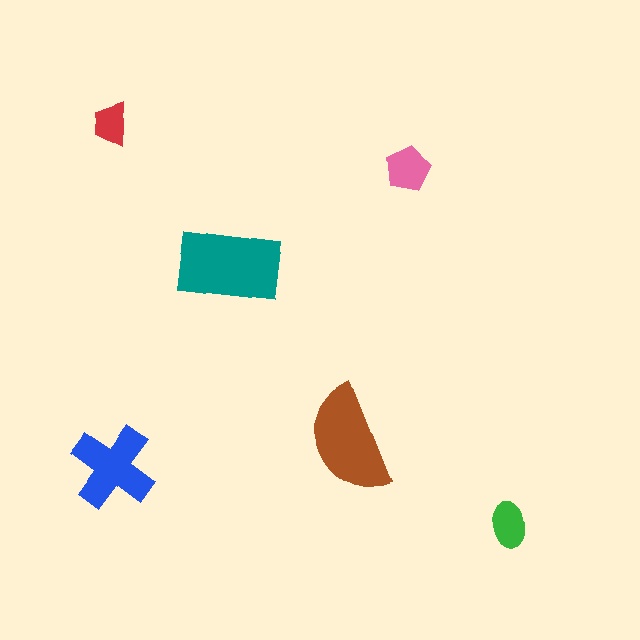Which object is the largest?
The teal rectangle.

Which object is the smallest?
The red trapezoid.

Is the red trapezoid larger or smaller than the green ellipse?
Smaller.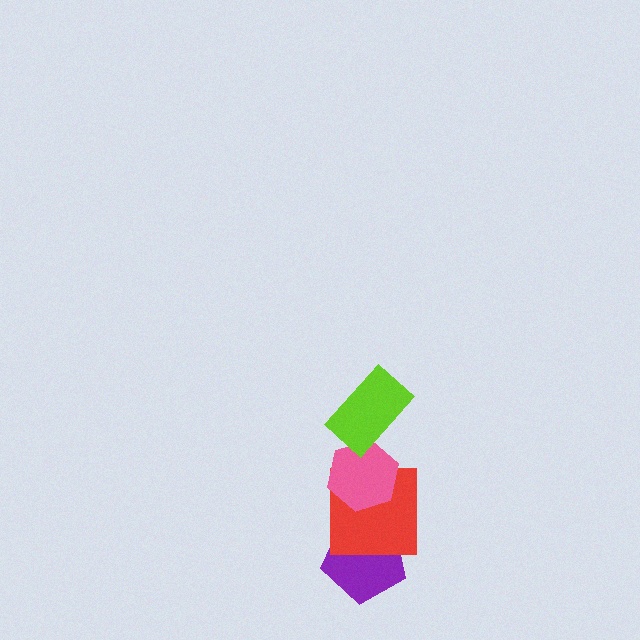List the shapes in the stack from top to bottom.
From top to bottom: the lime rectangle, the pink hexagon, the red square, the purple pentagon.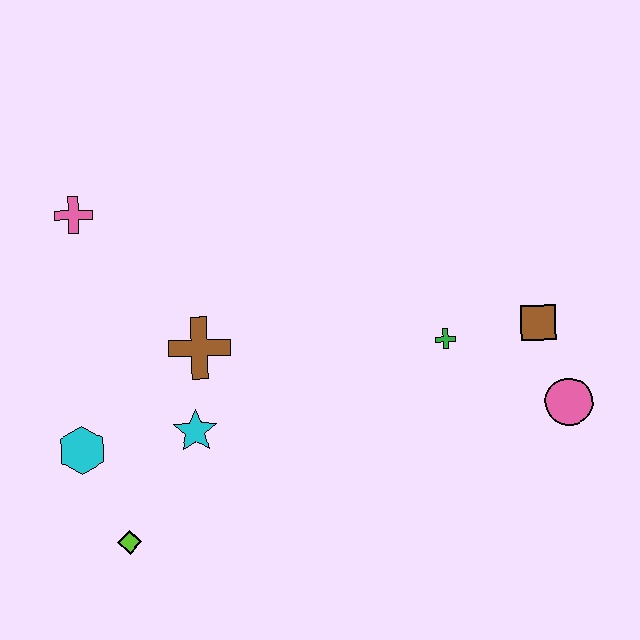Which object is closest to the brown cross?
The cyan star is closest to the brown cross.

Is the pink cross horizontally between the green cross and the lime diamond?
No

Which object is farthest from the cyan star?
The pink circle is farthest from the cyan star.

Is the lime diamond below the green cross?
Yes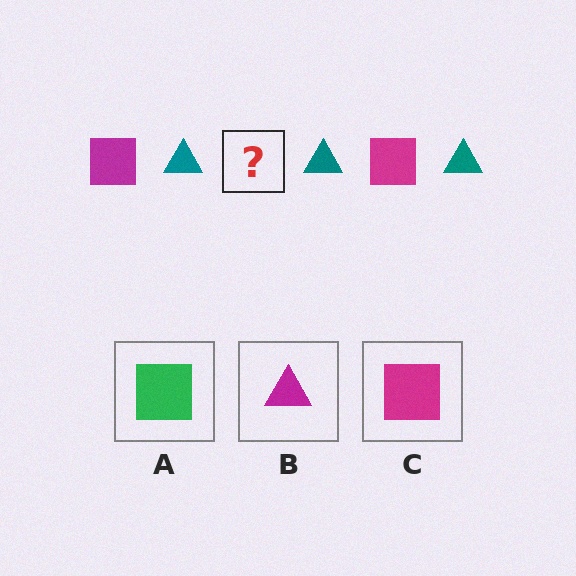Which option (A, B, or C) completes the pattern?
C.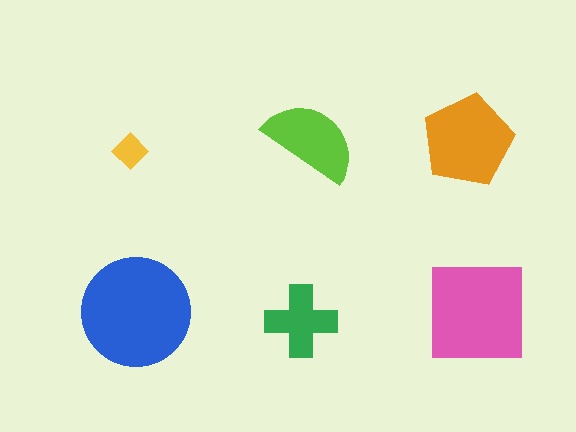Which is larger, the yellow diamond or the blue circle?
The blue circle.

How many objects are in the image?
There are 6 objects in the image.